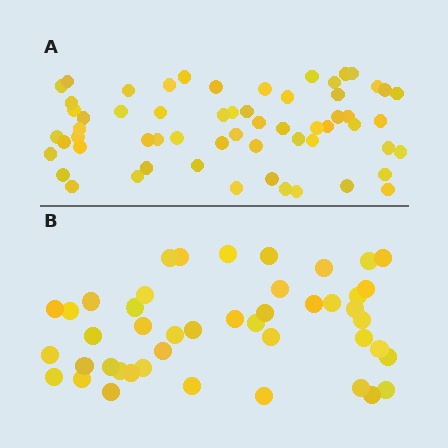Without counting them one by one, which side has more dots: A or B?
Region A (the top region) has more dots.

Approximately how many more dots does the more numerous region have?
Region A has approximately 15 more dots than region B.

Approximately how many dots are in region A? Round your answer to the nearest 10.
About 60 dots.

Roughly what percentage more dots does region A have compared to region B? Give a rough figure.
About 35% more.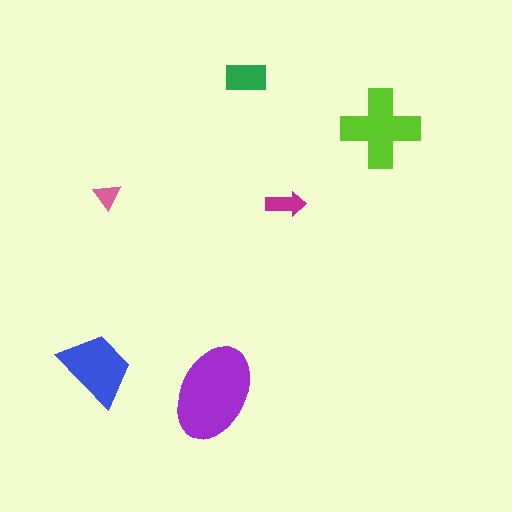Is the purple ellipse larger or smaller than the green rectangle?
Larger.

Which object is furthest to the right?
The lime cross is rightmost.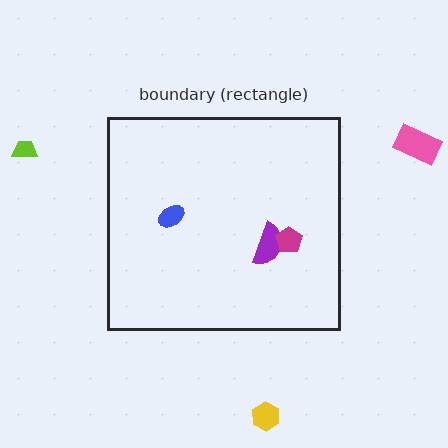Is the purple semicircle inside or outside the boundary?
Inside.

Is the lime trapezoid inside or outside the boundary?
Outside.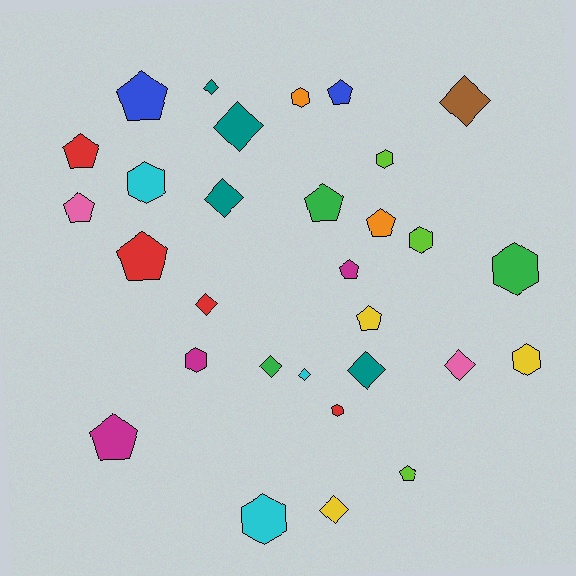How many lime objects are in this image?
There are 3 lime objects.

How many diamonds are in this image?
There are 10 diamonds.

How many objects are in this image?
There are 30 objects.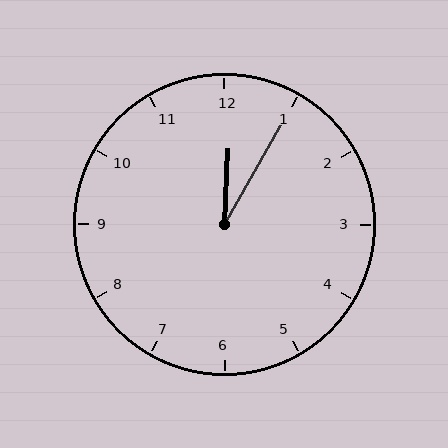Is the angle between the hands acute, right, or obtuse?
It is acute.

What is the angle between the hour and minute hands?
Approximately 28 degrees.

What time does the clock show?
12:05.